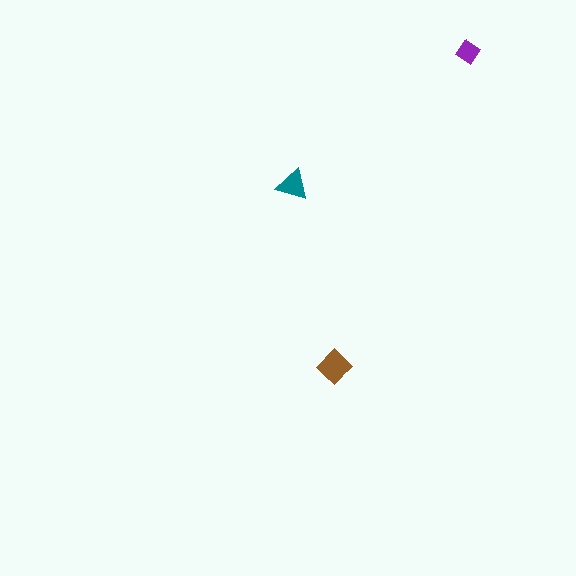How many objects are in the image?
There are 3 objects in the image.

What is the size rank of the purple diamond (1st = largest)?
3rd.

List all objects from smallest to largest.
The purple diamond, the teal triangle, the brown diamond.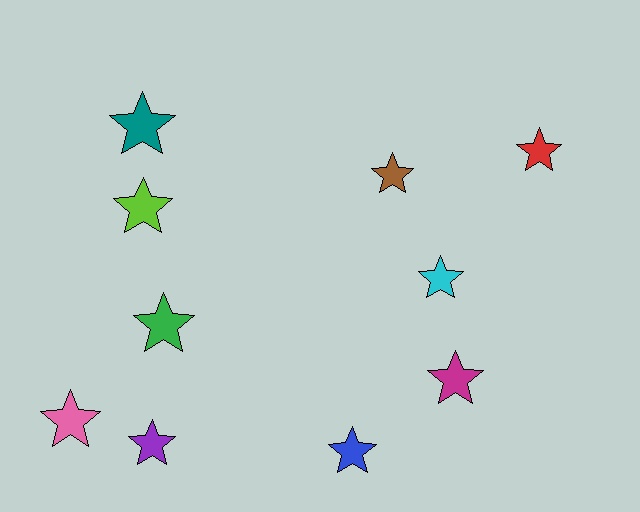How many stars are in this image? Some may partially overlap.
There are 10 stars.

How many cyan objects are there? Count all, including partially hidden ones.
There is 1 cyan object.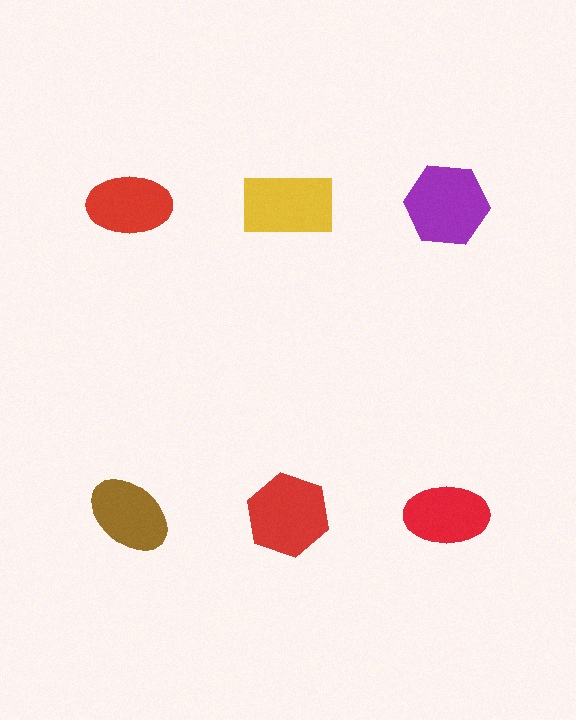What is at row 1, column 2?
A yellow rectangle.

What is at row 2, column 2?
A red hexagon.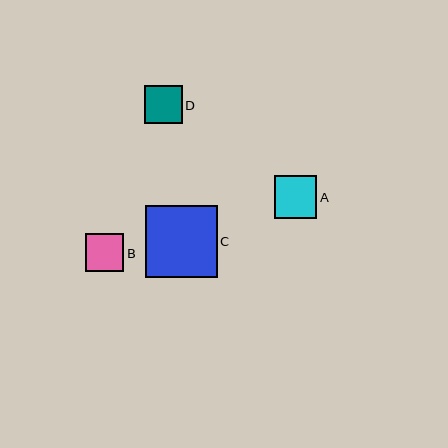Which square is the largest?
Square C is the largest with a size of approximately 72 pixels.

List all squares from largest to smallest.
From largest to smallest: C, A, B, D.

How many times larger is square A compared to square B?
Square A is approximately 1.1 times the size of square B.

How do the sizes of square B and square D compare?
Square B and square D are approximately the same size.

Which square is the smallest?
Square D is the smallest with a size of approximately 38 pixels.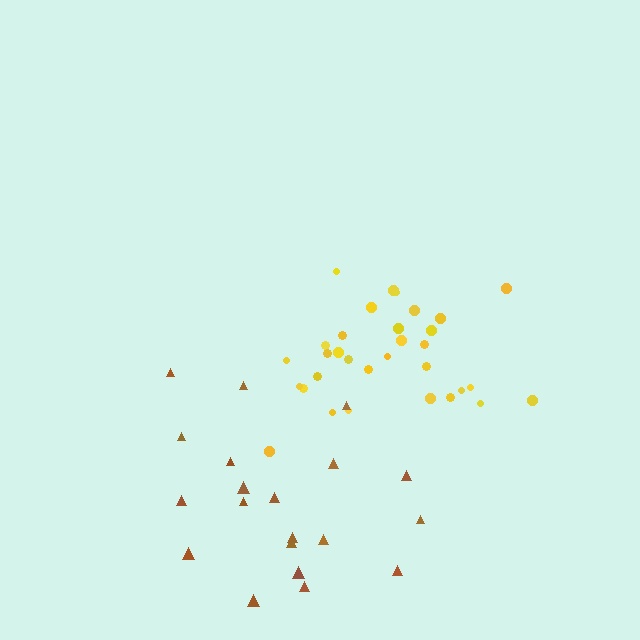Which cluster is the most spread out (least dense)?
Brown.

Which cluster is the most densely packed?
Yellow.